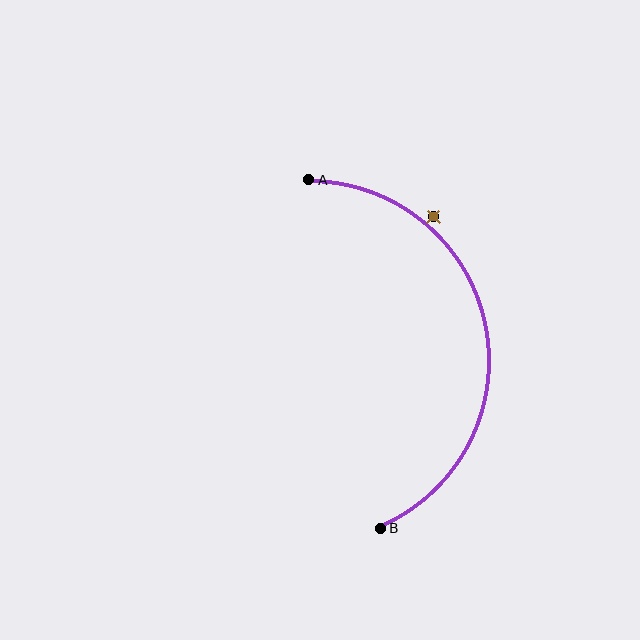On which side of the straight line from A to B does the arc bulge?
The arc bulges to the right of the straight line connecting A and B.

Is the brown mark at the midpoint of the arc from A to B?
No — the brown mark does not lie on the arc at all. It sits slightly outside the curve.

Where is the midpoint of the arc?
The arc midpoint is the point on the curve farthest from the straight line joining A and B. It sits to the right of that line.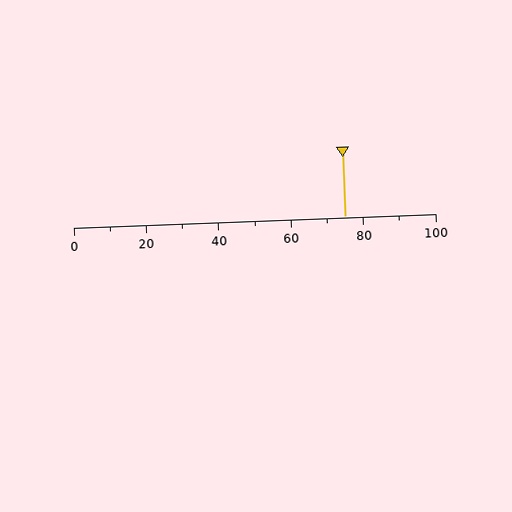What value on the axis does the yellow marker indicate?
The marker indicates approximately 75.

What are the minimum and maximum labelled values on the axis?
The axis runs from 0 to 100.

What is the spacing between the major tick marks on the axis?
The major ticks are spaced 20 apart.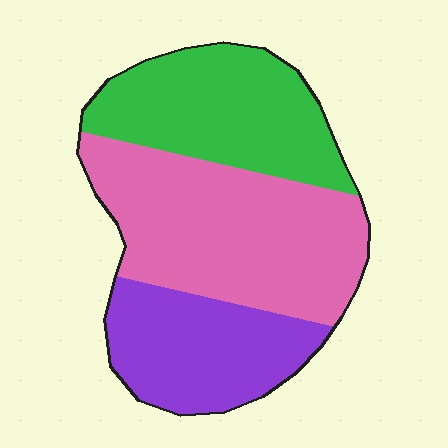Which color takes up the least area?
Purple, at roughly 25%.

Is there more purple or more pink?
Pink.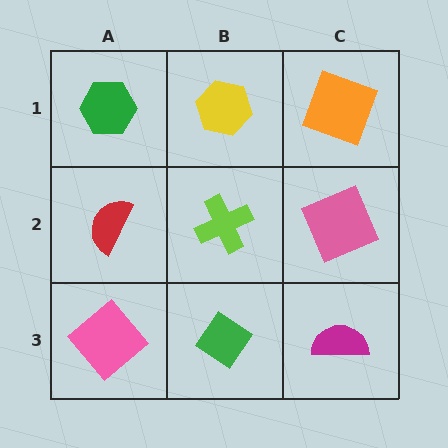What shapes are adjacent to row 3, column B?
A lime cross (row 2, column B), a pink diamond (row 3, column A), a magenta semicircle (row 3, column C).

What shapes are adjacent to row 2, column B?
A yellow hexagon (row 1, column B), a green diamond (row 3, column B), a red semicircle (row 2, column A), a pink square (row 2, column C).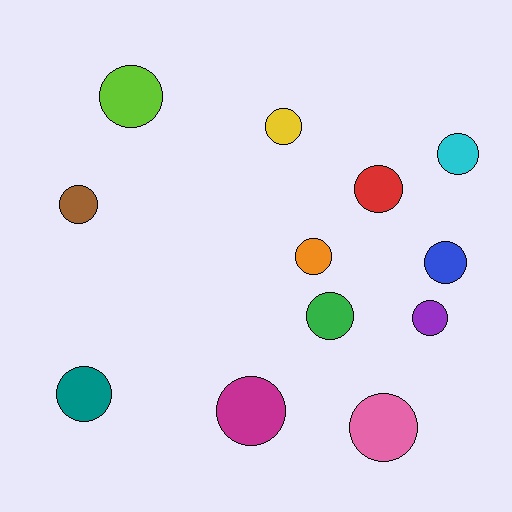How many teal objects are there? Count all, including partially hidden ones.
There is 1 teal object.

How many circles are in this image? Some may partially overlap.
There are 12 circles.